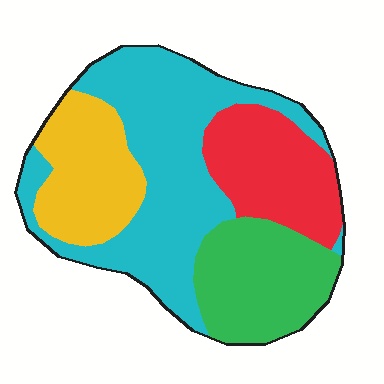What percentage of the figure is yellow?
Yellow takes up between a sixth and a third of the figure.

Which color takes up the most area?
Cyan, at roughly 40%.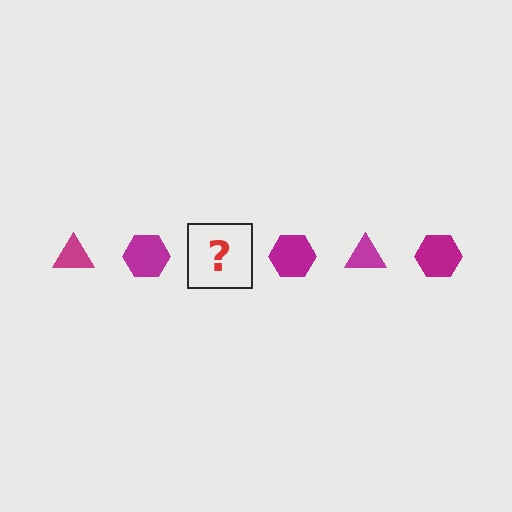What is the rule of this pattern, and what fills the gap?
The rule is that the pattern cycles through triangle, hexagon shapes in magenta. The gap should be filled with a magenta triangle.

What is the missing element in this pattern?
The missing element is a magenta triangle.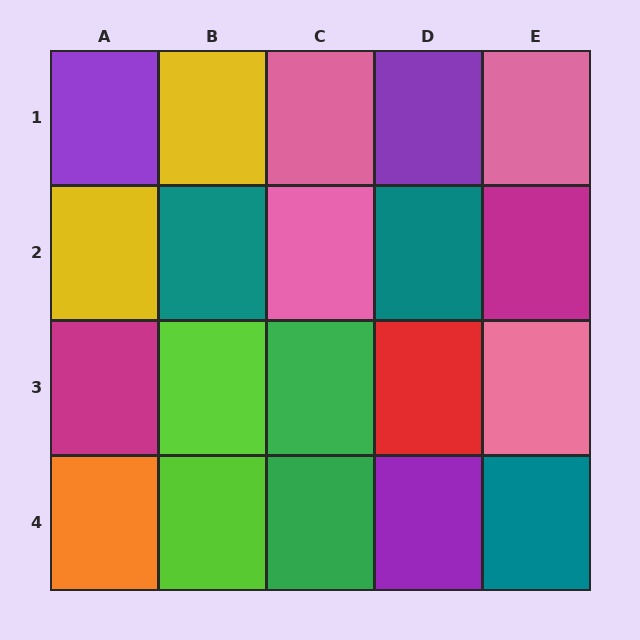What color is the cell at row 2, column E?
Magenta.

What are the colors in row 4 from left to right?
Orange, lime, green, purple, teal.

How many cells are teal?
3 cells are teal.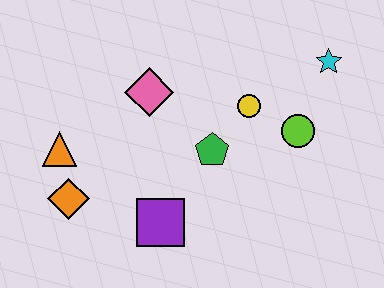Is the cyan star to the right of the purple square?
Yes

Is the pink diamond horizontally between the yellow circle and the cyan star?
No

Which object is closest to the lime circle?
The yellow circle is closest to the lime circle.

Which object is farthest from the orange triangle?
The cyan star is farthest from the orange triangle.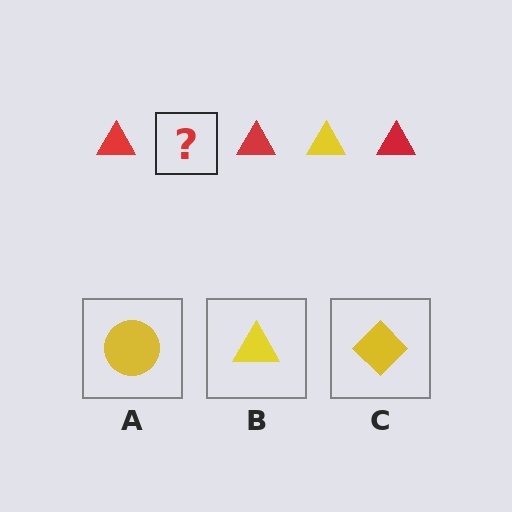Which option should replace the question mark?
Option B.